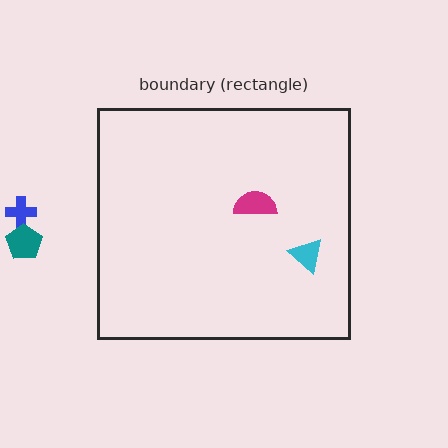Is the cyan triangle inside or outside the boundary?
Inside.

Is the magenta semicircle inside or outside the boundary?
Inside.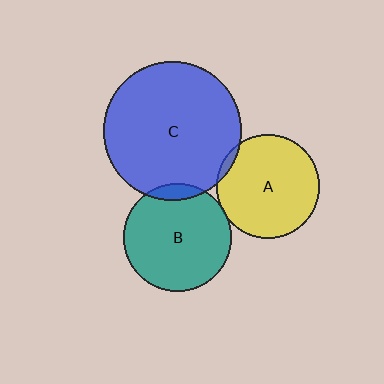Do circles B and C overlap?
Yes.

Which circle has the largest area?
Circle C (blue).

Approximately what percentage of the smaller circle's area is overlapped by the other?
Approximately 10%.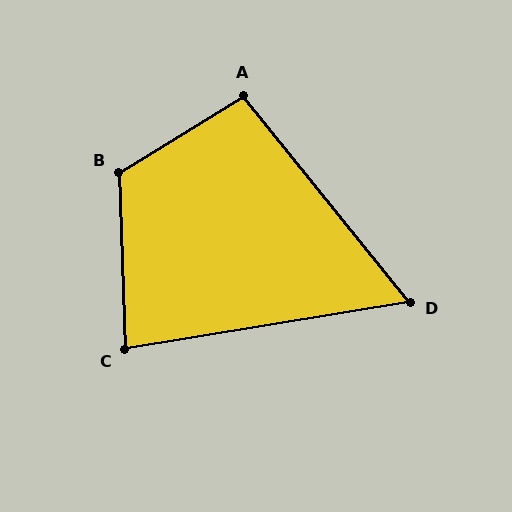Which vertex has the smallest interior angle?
D, at approximately 60 degrees.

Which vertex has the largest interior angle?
B, at approximately 120 degrees.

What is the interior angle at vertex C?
Approximately 83 degrees (acute).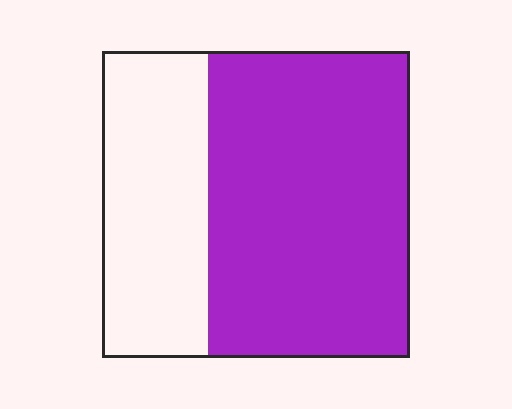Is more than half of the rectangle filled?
Yes.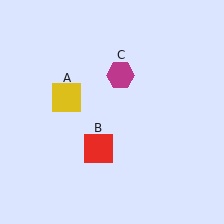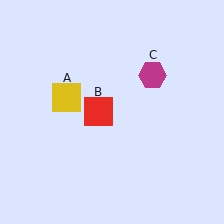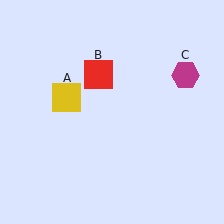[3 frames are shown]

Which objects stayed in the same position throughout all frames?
Yellow square (object A) remained stationary.